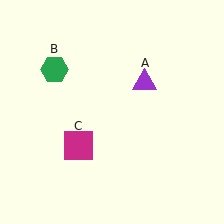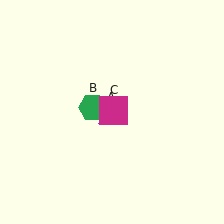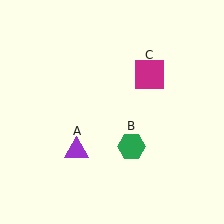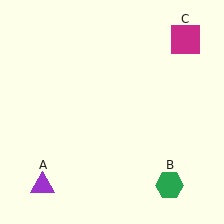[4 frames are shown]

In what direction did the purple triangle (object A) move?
The purple triangle (object A) moved down and to the left.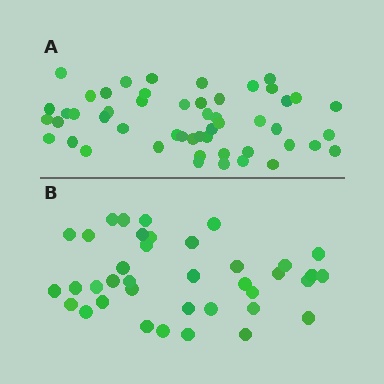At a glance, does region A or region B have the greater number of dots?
Region A (the top region) has more dots.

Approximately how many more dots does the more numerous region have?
Region A has approximately 15 more dots than region B.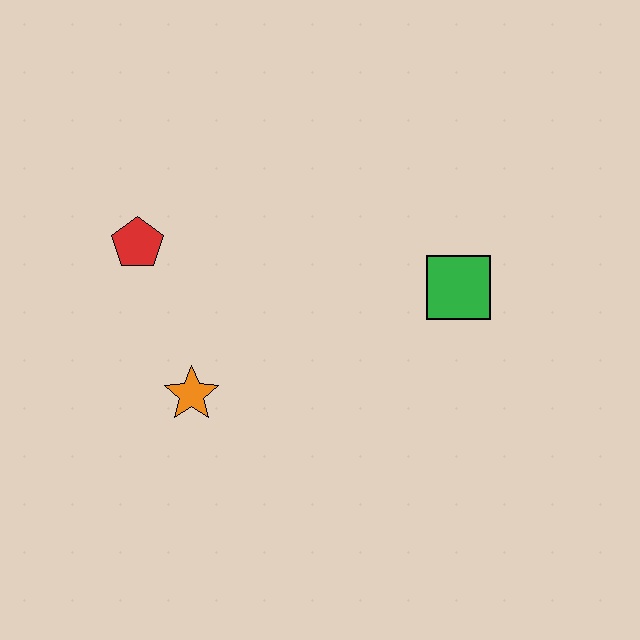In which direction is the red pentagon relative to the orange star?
The red pentagon is above the orange star.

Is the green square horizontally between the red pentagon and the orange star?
No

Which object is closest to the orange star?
The red pentagon is closest to the orange star.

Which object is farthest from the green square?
The red pentagon is farthest from the green square.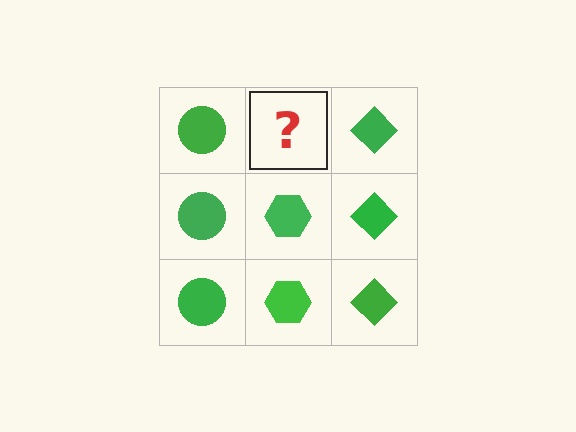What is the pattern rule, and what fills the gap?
The rule is that each column has a consistent shape. The gap should be filled with a green hexagon.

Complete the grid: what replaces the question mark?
The question mark should be replaced with a green hexagon.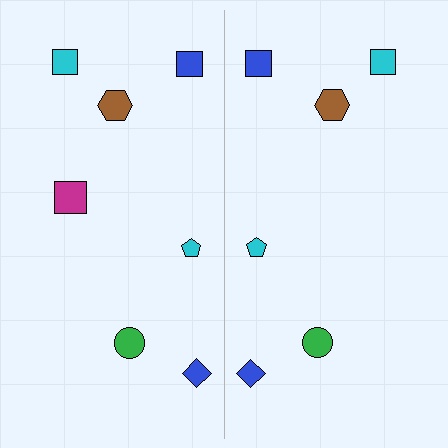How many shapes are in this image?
There are 13 shapes in this image.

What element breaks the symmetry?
A magenta square is missing from the right side.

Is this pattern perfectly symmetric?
No, the pattern is not perfectly symmetric. A magenta square is missing from the right side.